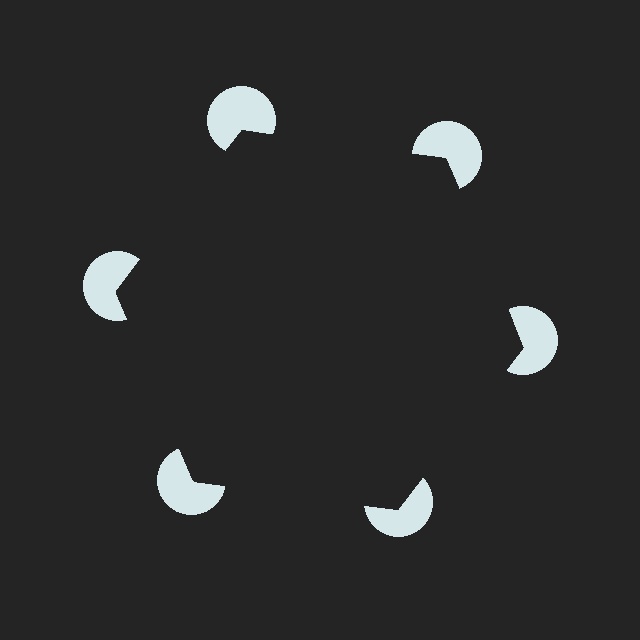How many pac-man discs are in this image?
There are 6 — one at each vertex of the illusory hexagon.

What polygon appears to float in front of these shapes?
An illusory hexagon — its edges are inferred from the aligned wedge cuts in the pac-man discs, not physically drawn.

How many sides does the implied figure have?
6 sides.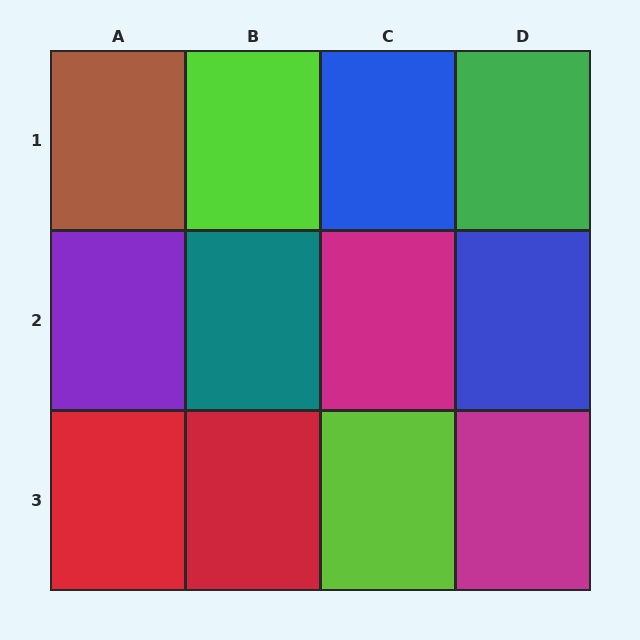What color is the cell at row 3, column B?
Red.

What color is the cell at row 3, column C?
Lime.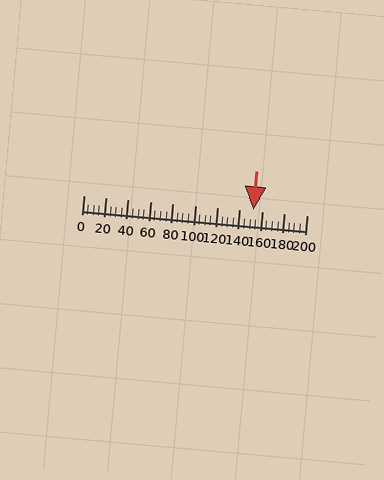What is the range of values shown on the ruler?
The ruler shows values from 0 to 200.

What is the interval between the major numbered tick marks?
The major tick marks are spaced 20 units apart.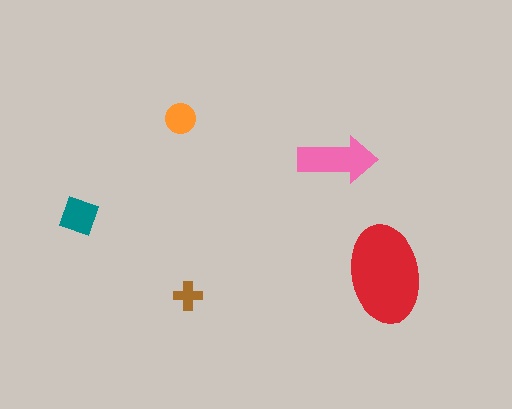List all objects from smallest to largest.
The brown cross, the orange circle, the teal diamond, the pink arrow, the red ellipse.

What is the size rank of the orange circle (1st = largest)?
4th.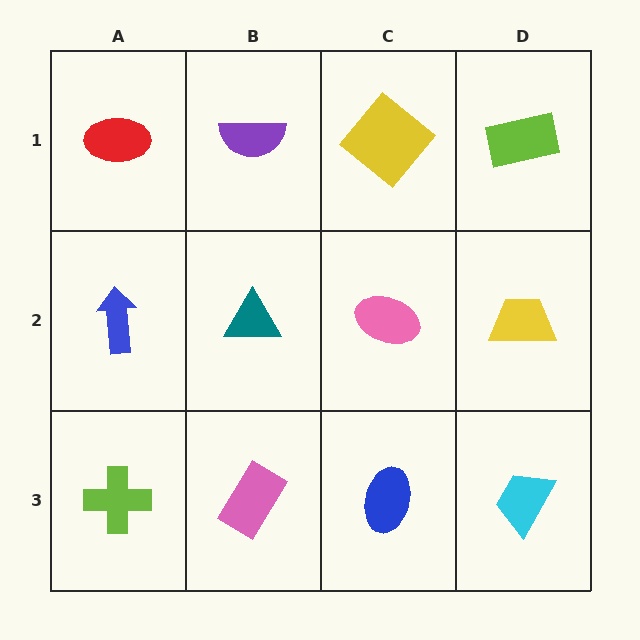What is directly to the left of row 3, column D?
A blue ellipse.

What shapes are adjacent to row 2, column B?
A purple semicircle (row 1, column B), a pink rectangle (row 3, column B), a blue arrow (row 2, column A), a pink ellipse (row 2, column C).